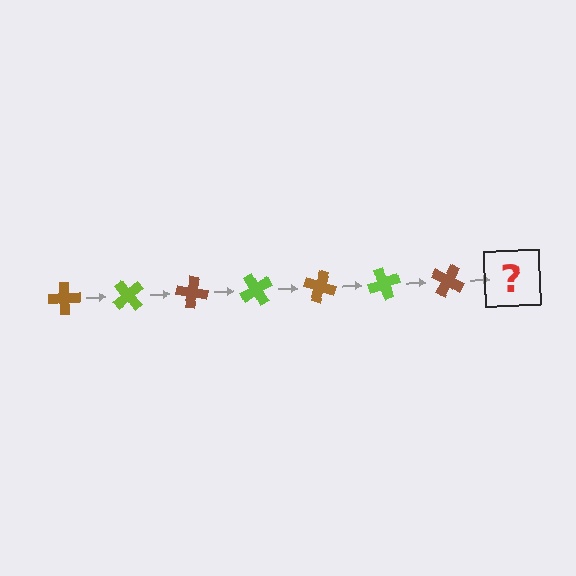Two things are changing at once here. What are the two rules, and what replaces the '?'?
The two rules are that it rotates 50 degrees each step and the color cycles through brown and lime. The '?' should be a lime cross, rotated 350 degrees from the start.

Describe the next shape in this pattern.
It should be a lime cross, rotated 350 degrees from the start.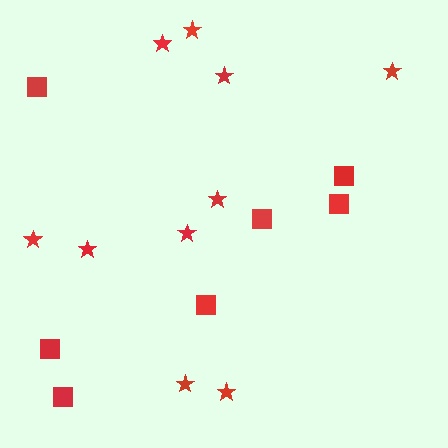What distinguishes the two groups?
There are 2 groups: one group of stars (10) and one group of squares (7).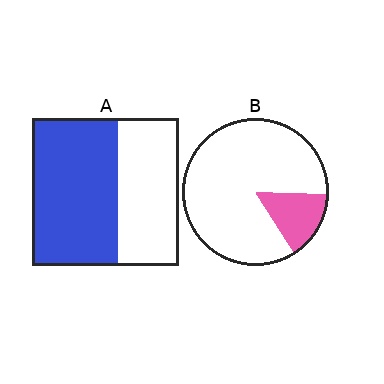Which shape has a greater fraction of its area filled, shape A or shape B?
Shape A.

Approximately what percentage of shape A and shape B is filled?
A is approximately 60% and B is approximately 15%.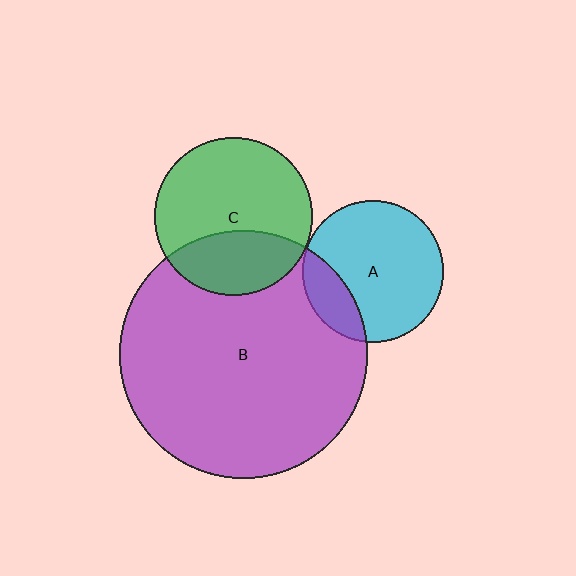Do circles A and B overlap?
Yes.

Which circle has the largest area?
Circle B (purple).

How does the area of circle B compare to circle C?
Approximately 2.5 times.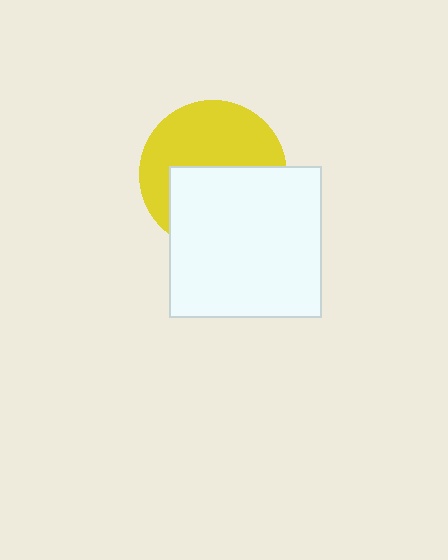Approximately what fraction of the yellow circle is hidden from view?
Roughly 49% of the yellow circle is hidden behind the white square.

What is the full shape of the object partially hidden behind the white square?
The partially hidden object is a yellow circle.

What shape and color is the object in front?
The object in front is a white square.